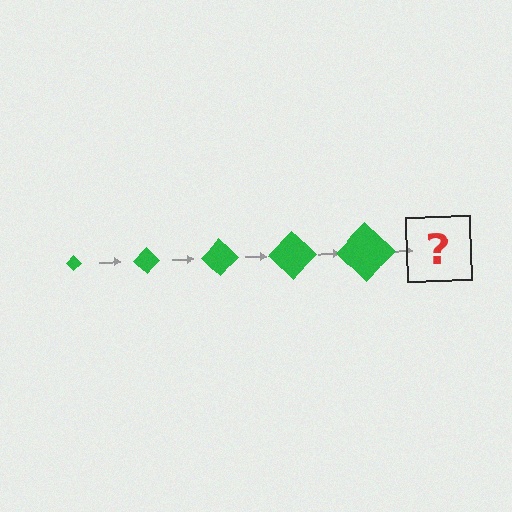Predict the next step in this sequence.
The next step is a green diamond, larger than the previous one.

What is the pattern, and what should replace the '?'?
The pattern is that the diamond gets progressively larger each step. The '?' should be a green diamond, larger than the previous one.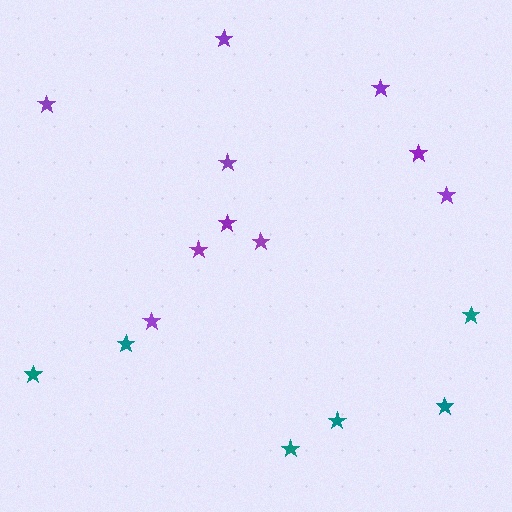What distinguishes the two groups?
There are 2 groups: one group of purple stars (10) and one group of teal stars (6).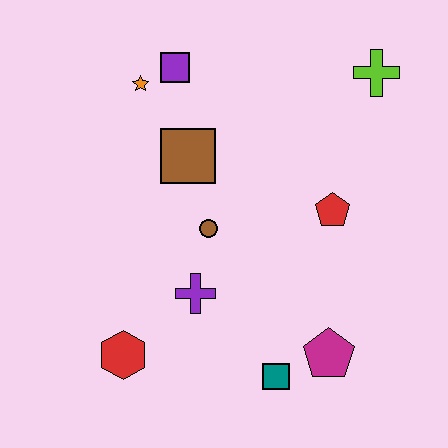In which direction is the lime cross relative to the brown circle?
The lime cross is to the right of the brown circle.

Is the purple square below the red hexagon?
No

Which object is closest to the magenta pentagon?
The teal square is closest to the magenta pentagon.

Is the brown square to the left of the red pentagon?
Yes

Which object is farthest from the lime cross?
The red hexagon is farthest from the lime cross.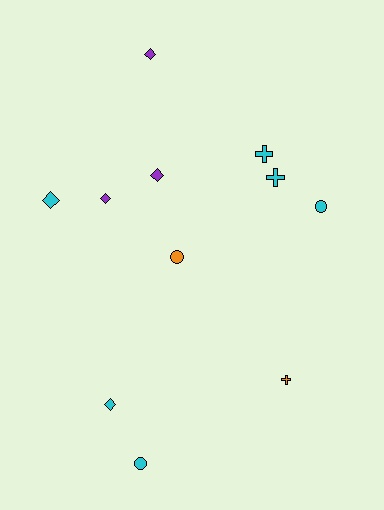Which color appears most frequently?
Cyan, with 6 objects.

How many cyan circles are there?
There are 2 cyan circles.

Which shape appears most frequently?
Diamond, with 5 objects.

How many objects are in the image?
There are 11 objects.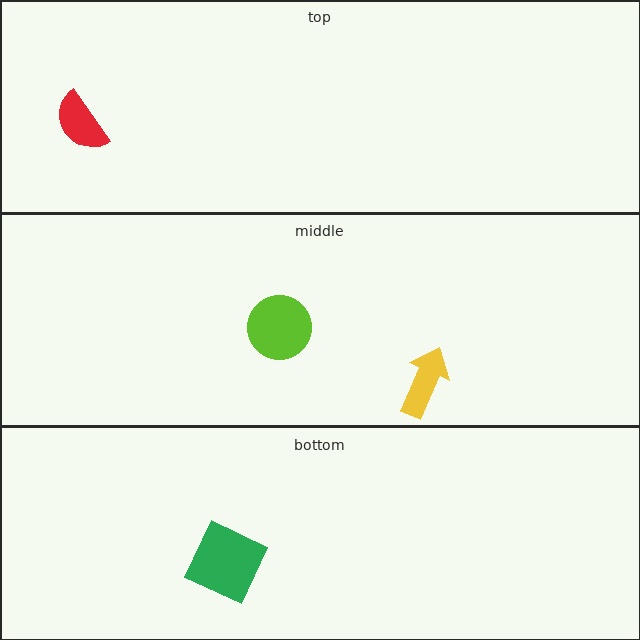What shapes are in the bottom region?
The green square.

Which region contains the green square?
The bottom region.